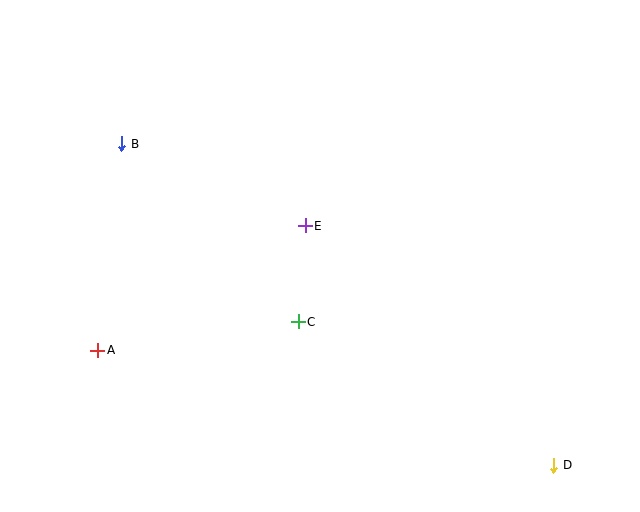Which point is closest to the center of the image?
Point E at (305, 226) is closest to the center.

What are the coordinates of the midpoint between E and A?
The midpoint between E and A is at (202, 288).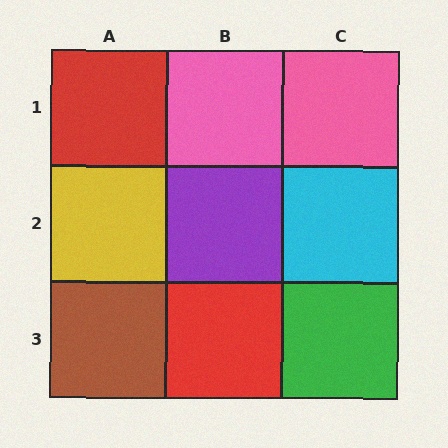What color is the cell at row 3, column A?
Brown.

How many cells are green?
1 cell is green.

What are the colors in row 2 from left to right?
Yellow, purple, cyan.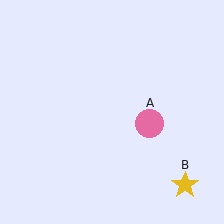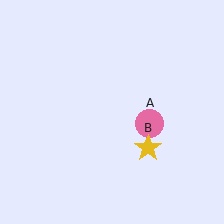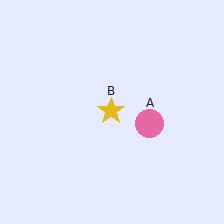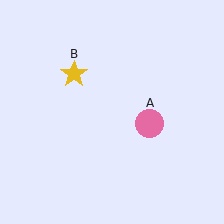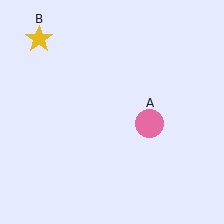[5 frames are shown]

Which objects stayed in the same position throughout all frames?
Pink circle (object A) remained stationary.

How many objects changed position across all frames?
1 object changed position: yellow star (object B).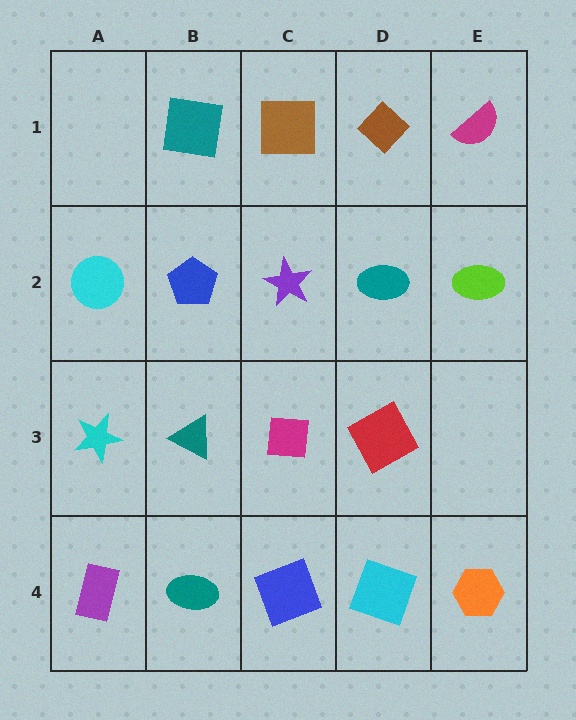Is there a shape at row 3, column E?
No, that cell is empty.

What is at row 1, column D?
A brown diamond.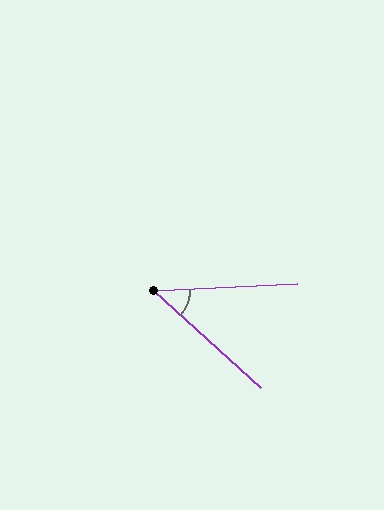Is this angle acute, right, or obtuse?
It is acute.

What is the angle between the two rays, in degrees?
Approximately 45 degrees.